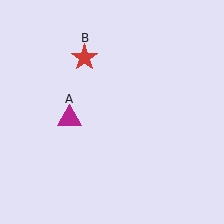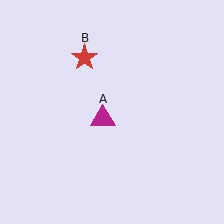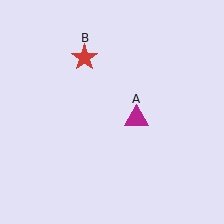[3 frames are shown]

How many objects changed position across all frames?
1 object changed position: magenta triangle (object A).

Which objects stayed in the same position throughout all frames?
Red star (object B) remained stationary.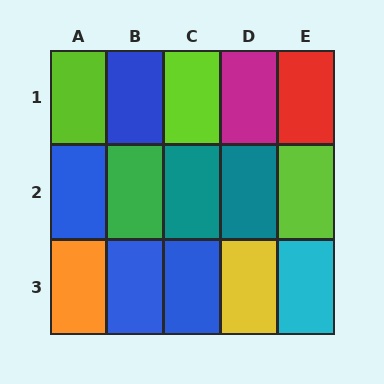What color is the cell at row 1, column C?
Lime.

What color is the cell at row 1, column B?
Blue.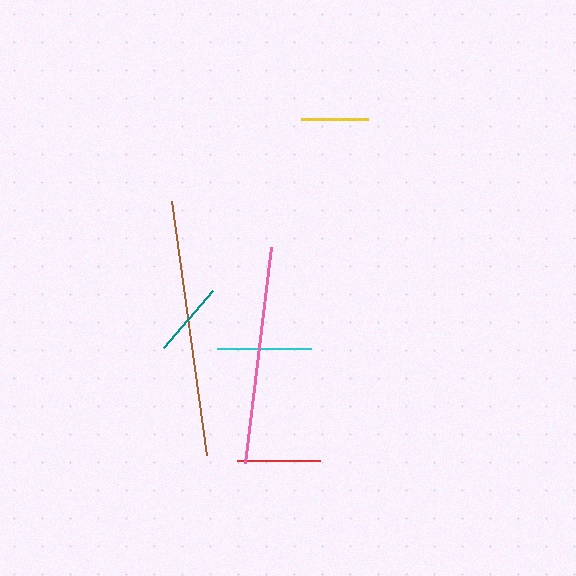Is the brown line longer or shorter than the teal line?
The brown line is longer than the teal line.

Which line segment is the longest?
The brown line is the longest at approximately 256 pixels.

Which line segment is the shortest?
The yellow line is the shortest at approximately 67 pixels.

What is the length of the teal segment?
The teal segment is approximately 75 pixels long.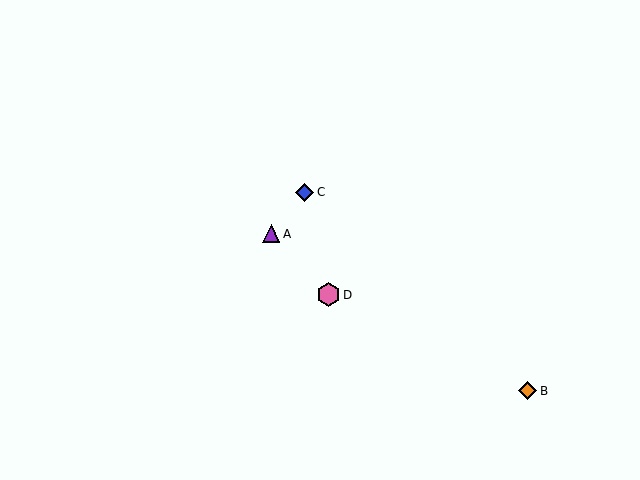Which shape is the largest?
The pink hexagon (labeled D) is the largest.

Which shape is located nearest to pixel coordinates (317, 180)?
The blue diamond (labeled C) at (305, 192) is nearest to that location.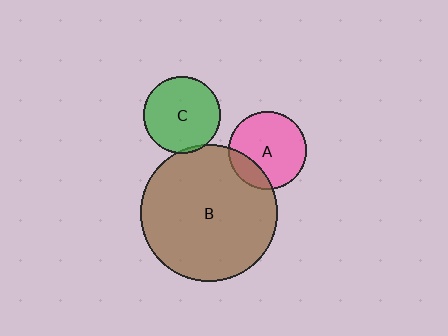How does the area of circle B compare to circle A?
Approximately 3.1 times.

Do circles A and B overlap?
Yes.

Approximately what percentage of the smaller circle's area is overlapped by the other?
Approximately 20%.